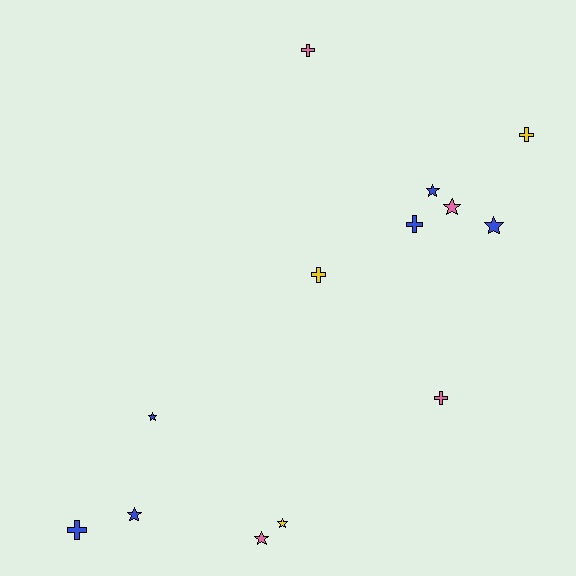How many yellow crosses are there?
There are 2 yellow crosses.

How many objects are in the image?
There are 13 objects.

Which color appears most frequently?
Blue, with 6 objects.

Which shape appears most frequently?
Star, with 7 objects.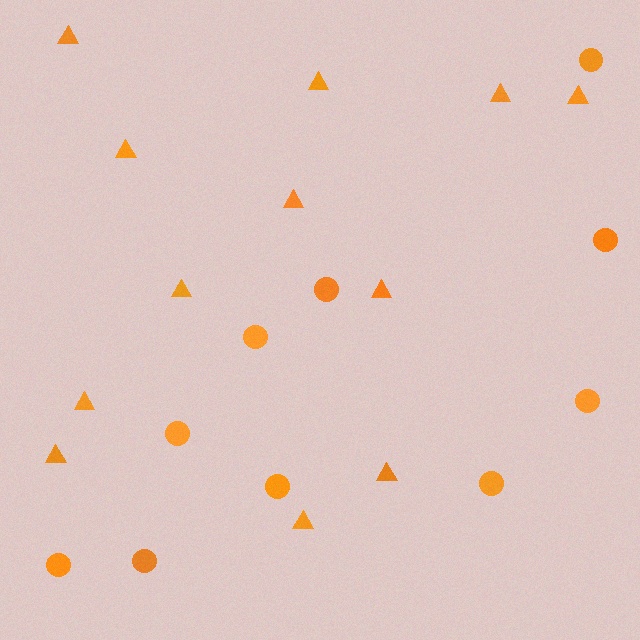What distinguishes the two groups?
There are 2 groups: one group of circles (10) and one group of triangles (12).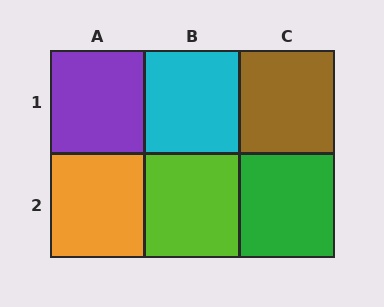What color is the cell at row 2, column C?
Green.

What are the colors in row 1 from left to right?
Purple, cyan, brown.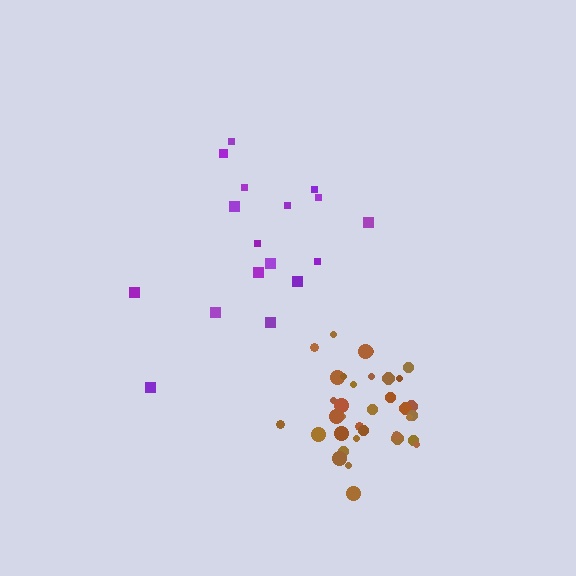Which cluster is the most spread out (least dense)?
Purple.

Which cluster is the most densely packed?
Brown.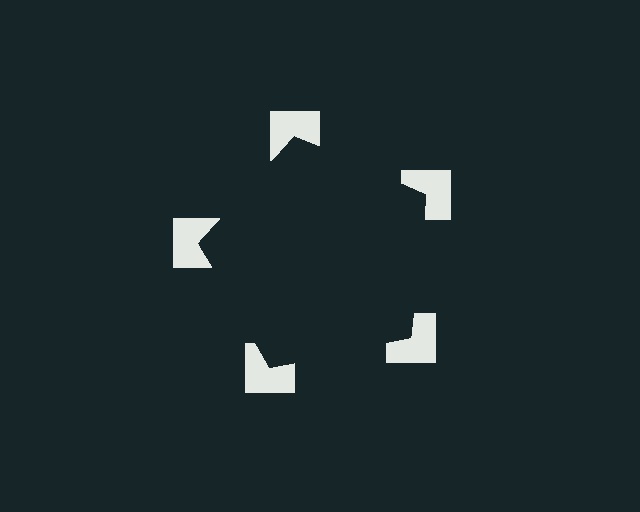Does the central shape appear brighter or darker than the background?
It typically appears slightly darker than the background, even though no actual brightness change is drawn.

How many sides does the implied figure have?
5 sides.